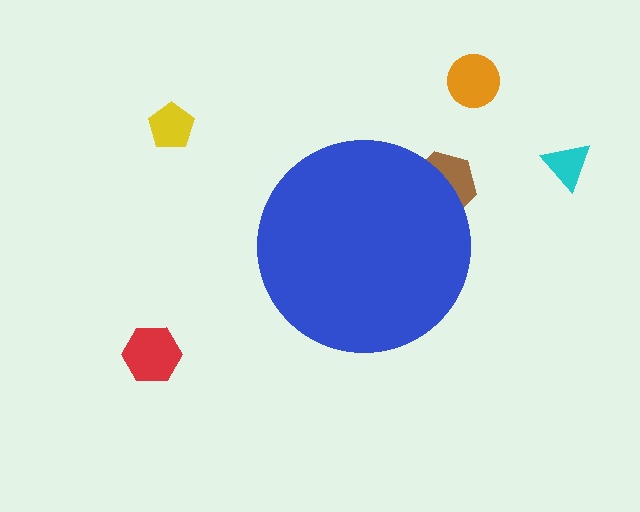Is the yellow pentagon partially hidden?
No, the yellow pentagon is fully visible.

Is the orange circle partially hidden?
No, the orange circle is fully visible.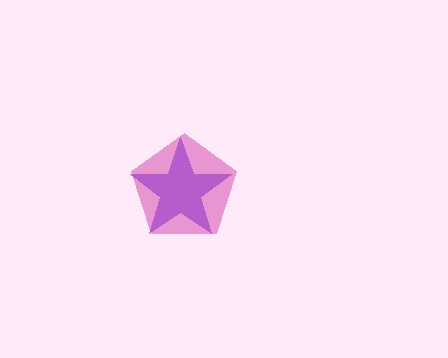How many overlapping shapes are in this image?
There are 2 overlapping shapes in the image.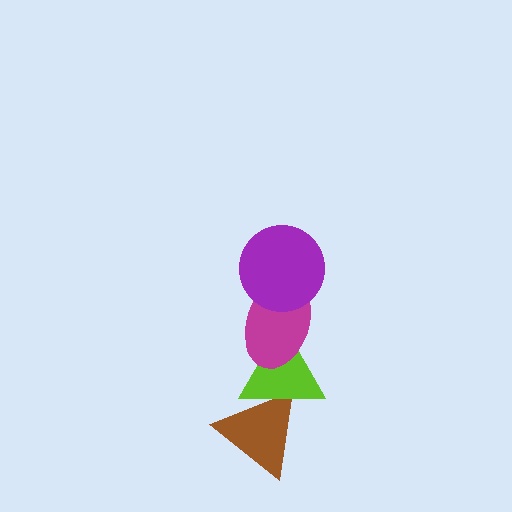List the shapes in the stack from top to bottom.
From top to bottom: the purple circle, the magenta ellipse, the lime triangle, the brown triangle.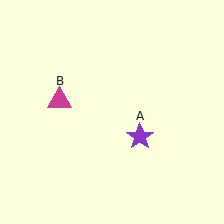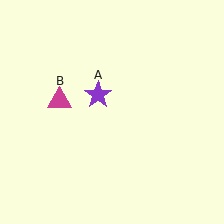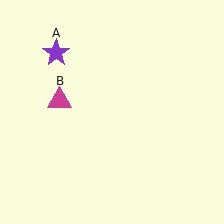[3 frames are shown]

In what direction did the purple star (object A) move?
The purple star (object A) moved up and to the left.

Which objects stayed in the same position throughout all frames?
Magenta triangle (object B) remained stationary.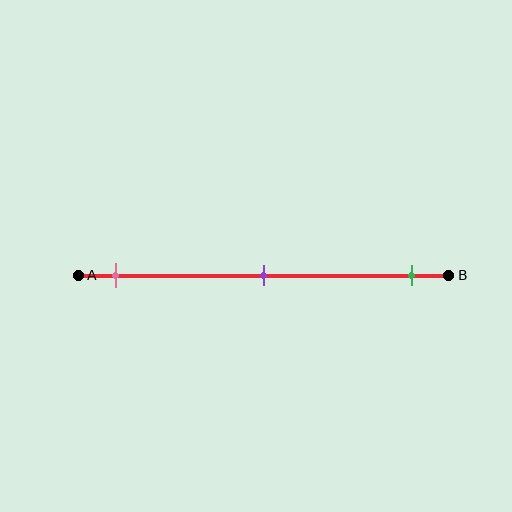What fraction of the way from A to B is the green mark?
The green mark is approximately 90% (0.9) of the way from A to B.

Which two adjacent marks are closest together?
The pink and purple marks are the closest adjacent pair.